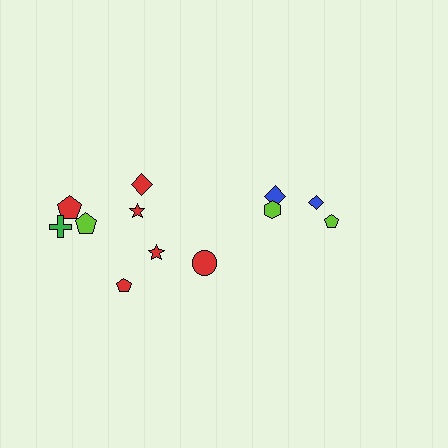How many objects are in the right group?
There are 4 objects.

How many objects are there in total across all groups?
There are 12 objects.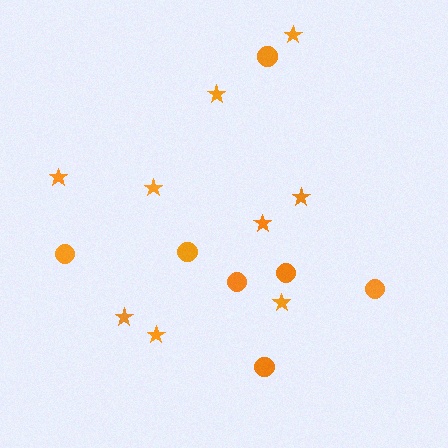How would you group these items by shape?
There are 2 groups: one group of stars (9) and one group of circles (7).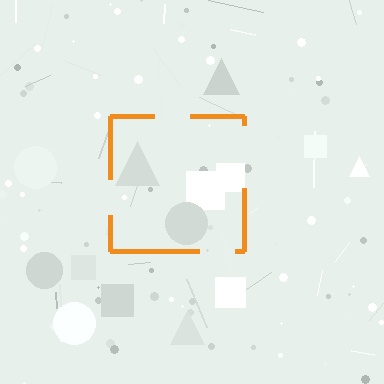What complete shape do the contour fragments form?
The contour fragments form a square.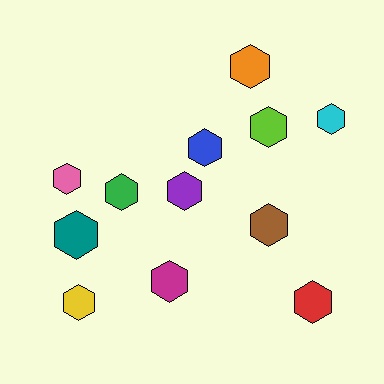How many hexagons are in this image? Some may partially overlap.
There are 12 hexagons.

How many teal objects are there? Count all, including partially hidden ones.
There is 1 teal object.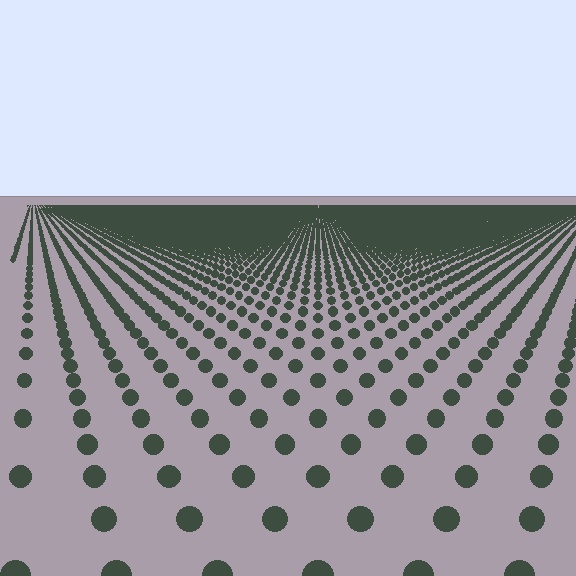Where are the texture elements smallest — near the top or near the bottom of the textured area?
Near the top.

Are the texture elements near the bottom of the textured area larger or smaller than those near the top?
Larger. Near the bottom, elements are closer to the viewer and appear at a bigger on-screen size.